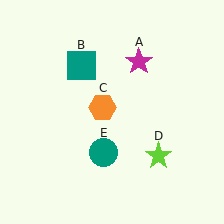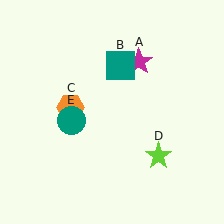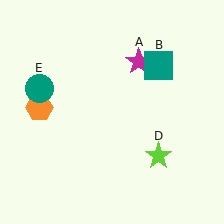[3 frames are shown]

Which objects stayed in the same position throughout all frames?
Magenta star (object A) and lime star (object D) remained stationary.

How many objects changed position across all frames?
3 objects changed position: teal square (object B), orange hexagon (object C), teal circle (object E).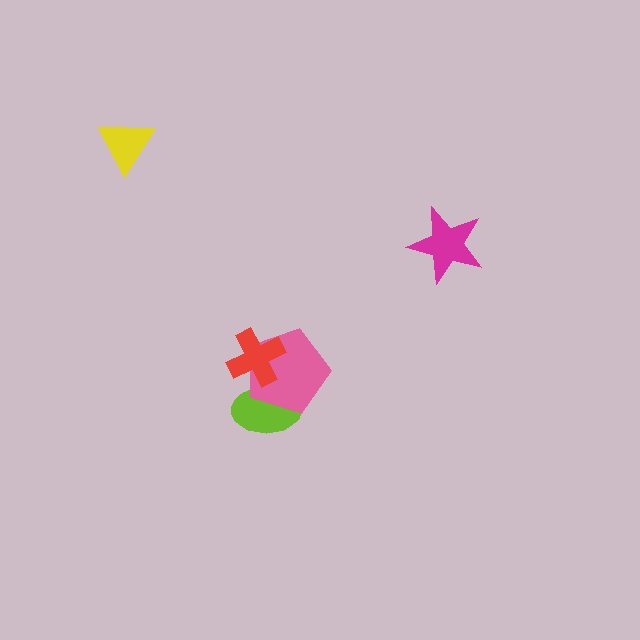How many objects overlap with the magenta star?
0 objects overlap with the magenta star.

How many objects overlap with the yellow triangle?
0 objects overlap with the yellow triangle.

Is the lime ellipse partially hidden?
Yes, it is partially covered by another shape.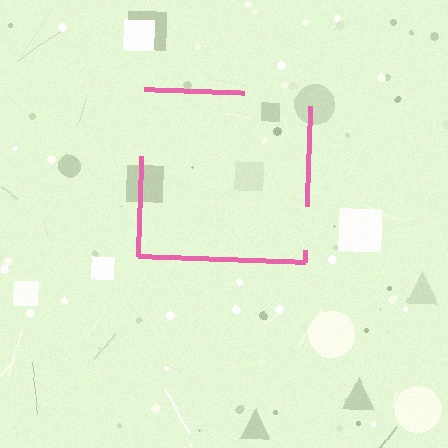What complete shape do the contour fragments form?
The contour fragments form a square.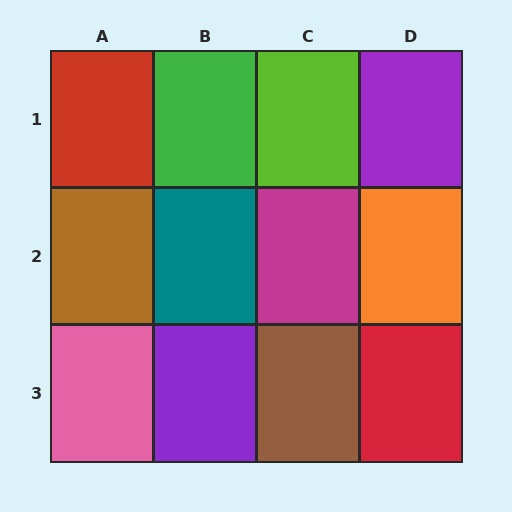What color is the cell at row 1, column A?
Red.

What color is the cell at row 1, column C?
Lime.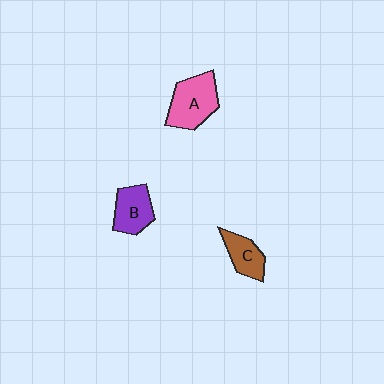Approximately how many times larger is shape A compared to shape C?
Approximately 1.6 times.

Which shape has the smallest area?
Shape C (brown).